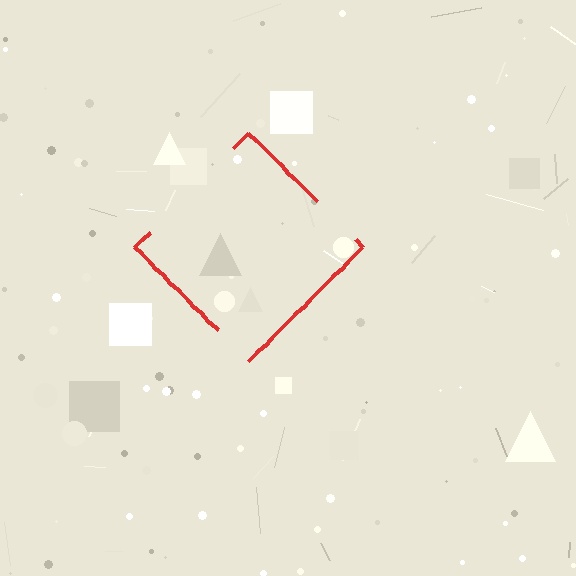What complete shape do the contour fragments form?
The contour fragments form a diamond.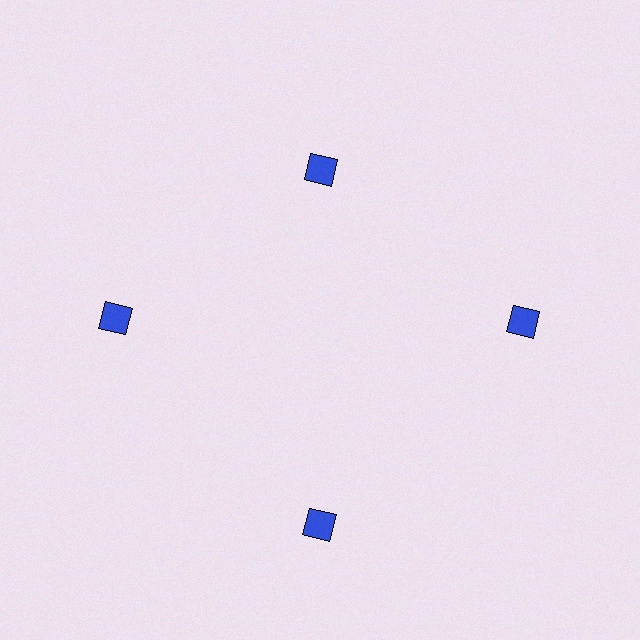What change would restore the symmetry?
The symmetry would be restored by moving it outward, back onto the ring so that all 4 diamonds sit at equal angles and equal distance from the center.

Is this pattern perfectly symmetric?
No. The 4 blue diamonds are arranged in a ring, but one element near the 12 o'clock position is pulled inward toward the center, breaking the 4-fold rotational symmetry.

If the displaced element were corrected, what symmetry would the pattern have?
It would have 4-fold rotational symmetry — the pattern would map onto itself every 90 degrees.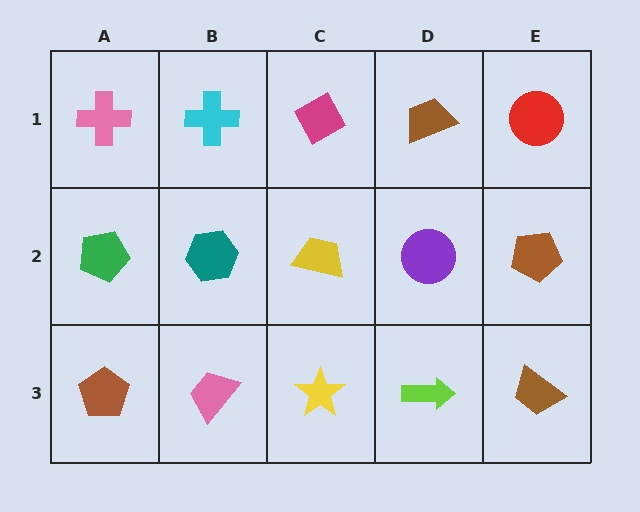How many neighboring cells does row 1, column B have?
3.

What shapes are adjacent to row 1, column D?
A purple circle (row 2, column D), a magenta diamond (row 1, column C), a red circle (row 1, column E).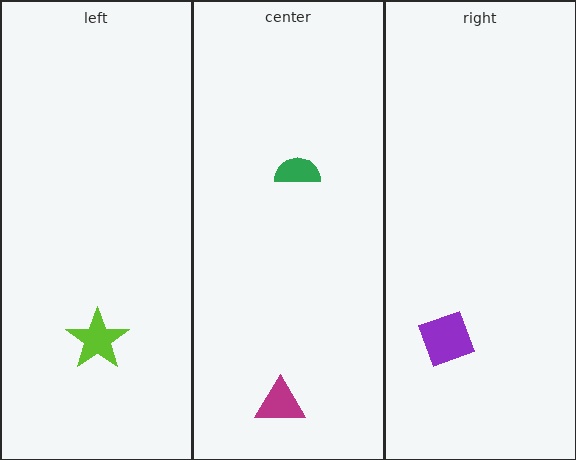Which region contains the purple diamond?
The right region.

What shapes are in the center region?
The magenta triangle, the green semicircle.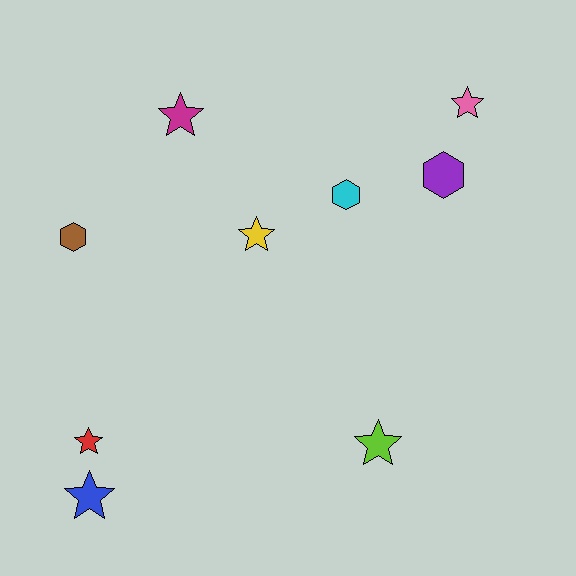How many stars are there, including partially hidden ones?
There are 6 stars.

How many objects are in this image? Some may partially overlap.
There are 9 objects.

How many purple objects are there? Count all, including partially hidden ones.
There is 1 purple object.